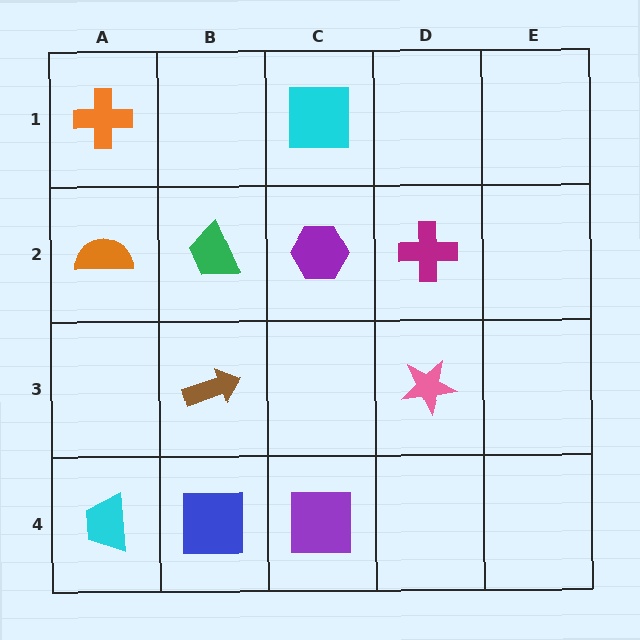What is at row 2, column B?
A green trapezoid.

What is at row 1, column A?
An orange cross.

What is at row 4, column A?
A cyan trapezoid.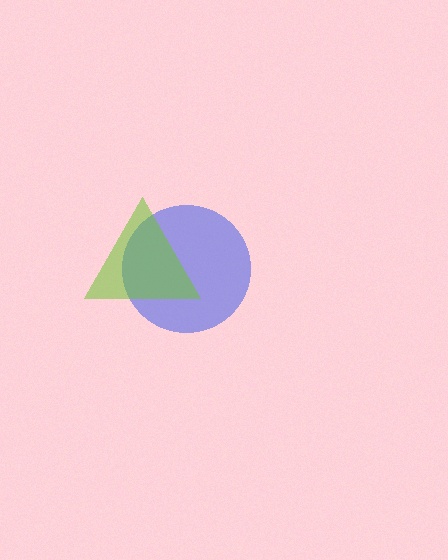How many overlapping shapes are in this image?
There are 2 overlapping shapes in the image.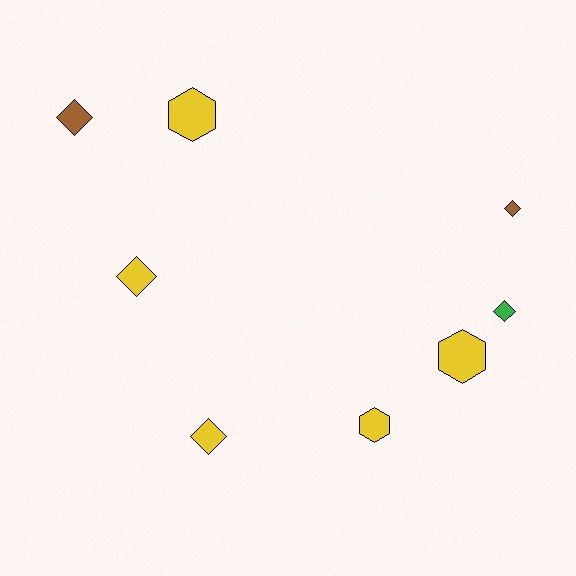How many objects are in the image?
There are 8 objects.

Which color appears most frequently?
Yellow, with 5 objects.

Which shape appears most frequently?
Diamond, with 5 objects.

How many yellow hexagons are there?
There are 3 yellow hexagons.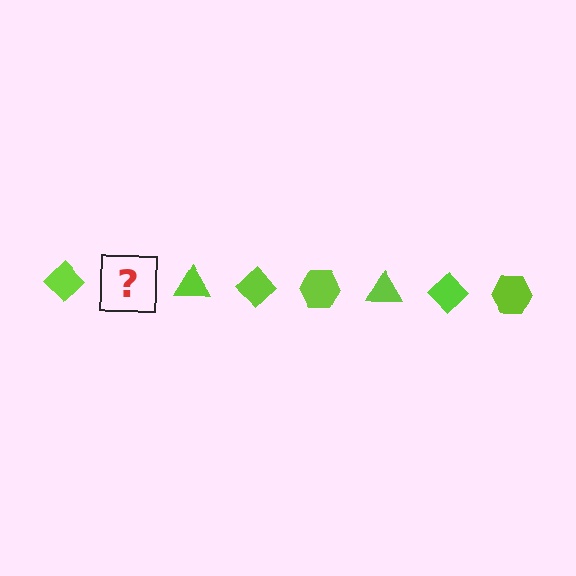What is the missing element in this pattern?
The missing element is a lime hexagon.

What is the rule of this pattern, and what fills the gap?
The rule is that the pattern cycles through diamond, hexagon, triangle shapes in lime. The gap should be filled with a lime hexagon.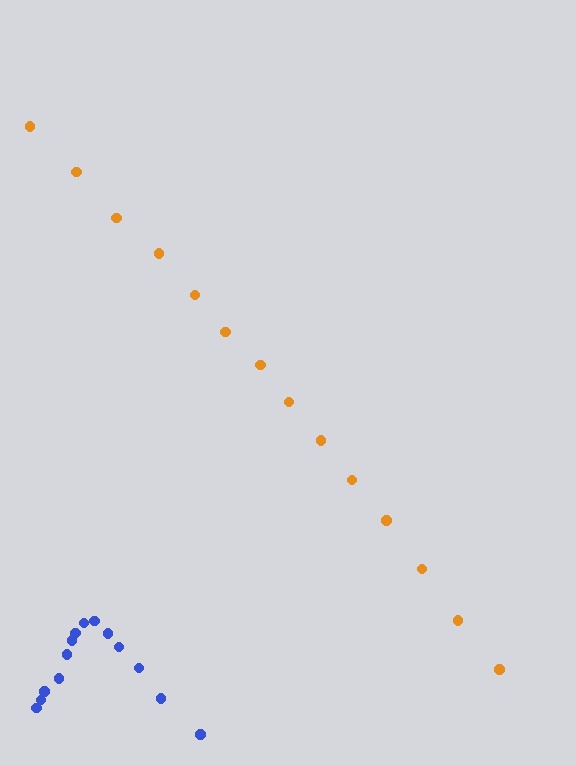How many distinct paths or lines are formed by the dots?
There are 2 distinct paths.